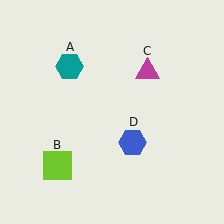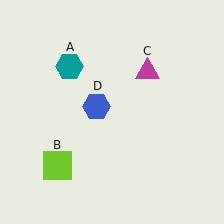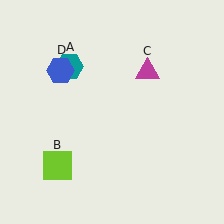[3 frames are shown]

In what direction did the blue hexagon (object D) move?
The blue hexagon (object D) moved up and to the left.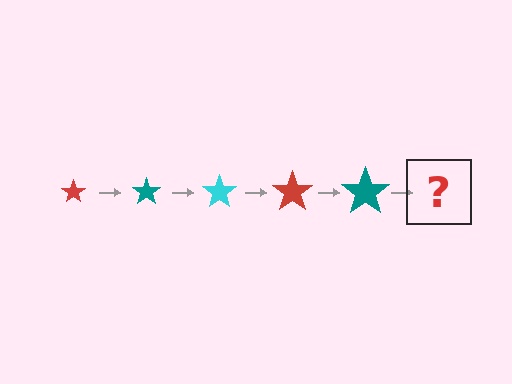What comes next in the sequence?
The next element should be a cyan star, larger than the previous one.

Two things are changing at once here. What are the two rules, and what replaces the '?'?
The two rules are that the star grows larger each step and the color cycles through red, teal, and cyan. The '?' should be a cyan star, larger than the previous one.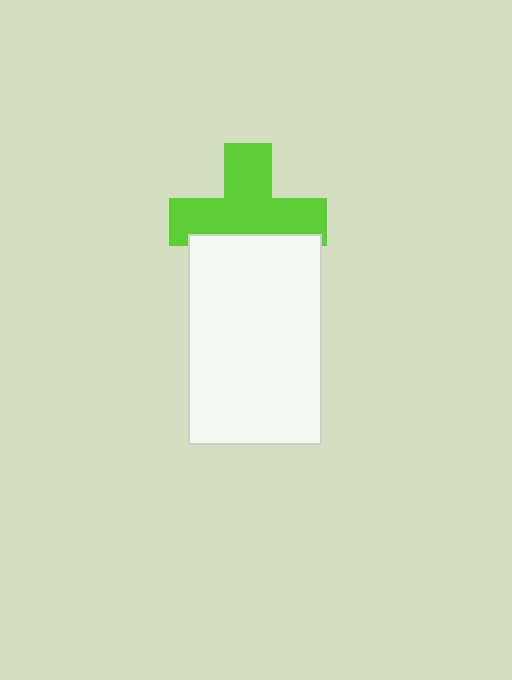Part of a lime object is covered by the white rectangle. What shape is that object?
It is a cross.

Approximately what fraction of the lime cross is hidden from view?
Roughly 33% of the lime cross is hidden behind the white rectangle.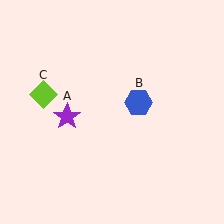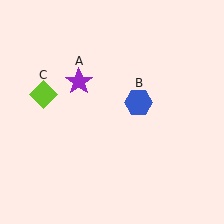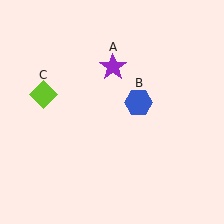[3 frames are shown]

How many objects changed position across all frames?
1 object changed position: purple star (object A).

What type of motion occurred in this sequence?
The purple star (object A) rotated clockwise around the center of the scene.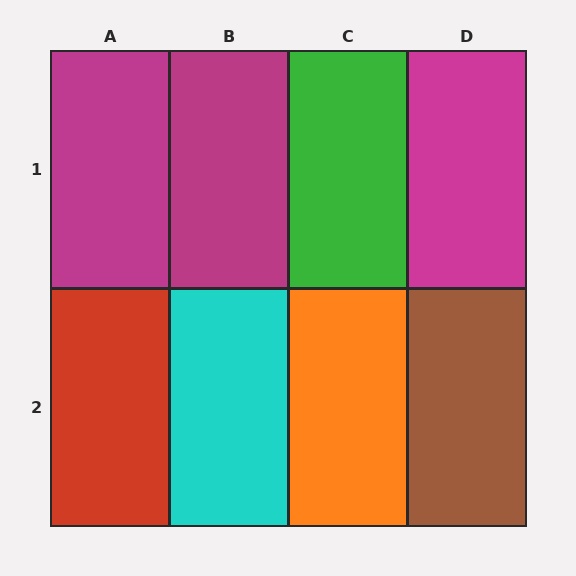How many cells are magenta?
3 cells are magenta.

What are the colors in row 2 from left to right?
Red, cyan, orange, brown.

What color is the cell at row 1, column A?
Magenta.